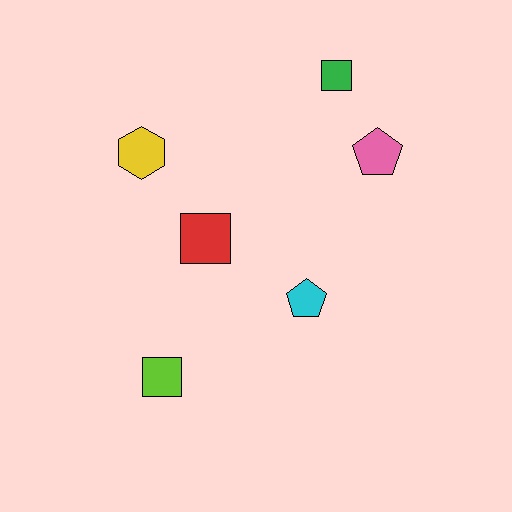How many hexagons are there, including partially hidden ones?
There is 1 hexagon.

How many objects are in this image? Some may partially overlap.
There are 6 objects.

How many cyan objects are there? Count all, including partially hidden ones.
There is 1 cyan object.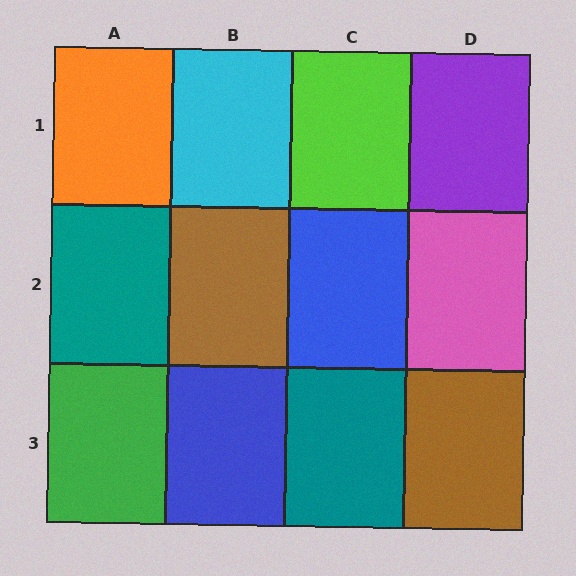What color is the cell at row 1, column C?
Lime.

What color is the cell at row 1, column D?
Purple.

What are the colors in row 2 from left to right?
Teal, brown, blue, pink.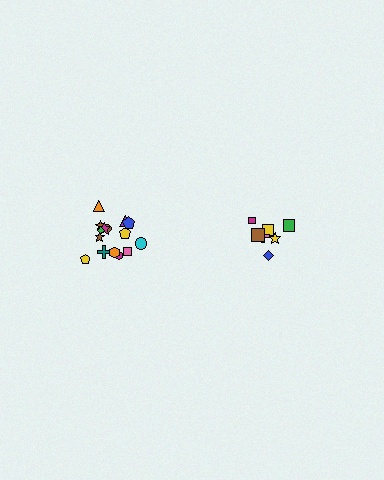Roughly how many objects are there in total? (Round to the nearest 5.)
Roughly 20 objects in total.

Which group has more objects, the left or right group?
The left group.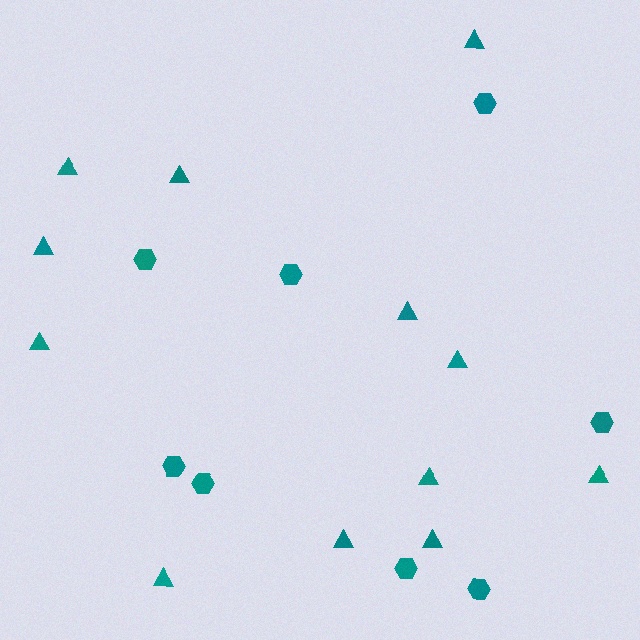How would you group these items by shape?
There are 2 groups: one group of triangles (12) and one group of hexagons (8).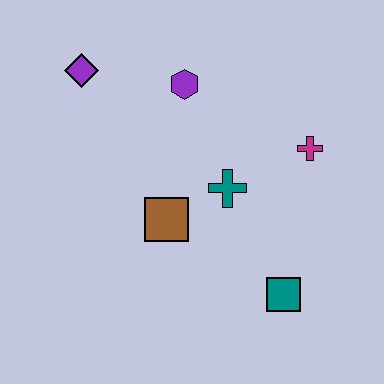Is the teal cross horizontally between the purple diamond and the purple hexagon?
No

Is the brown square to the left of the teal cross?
Yes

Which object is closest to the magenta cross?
The teal cross is closest to the magenta cross.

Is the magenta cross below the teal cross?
No